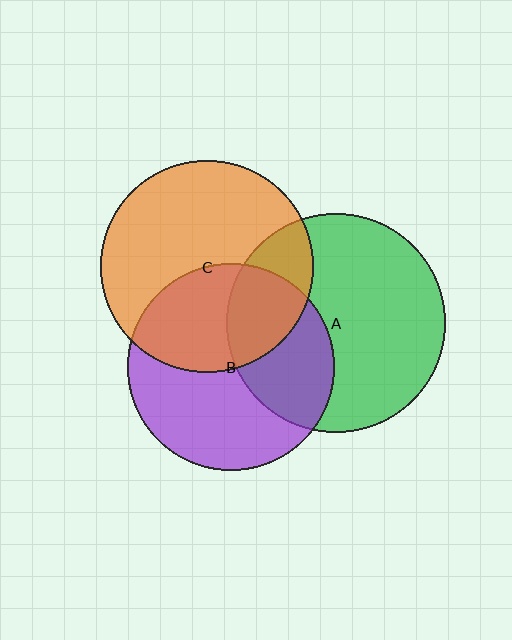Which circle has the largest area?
Circle A (green).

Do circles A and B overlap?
Yes.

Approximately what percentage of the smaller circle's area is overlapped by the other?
Approximately 40%.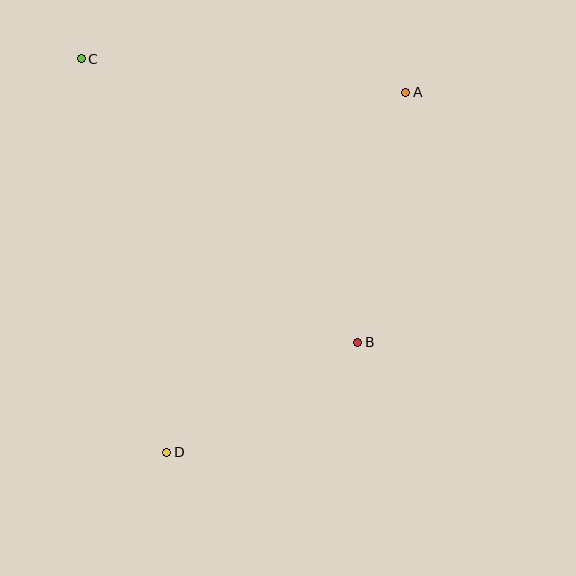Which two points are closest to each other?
Points B and D are closest to each other.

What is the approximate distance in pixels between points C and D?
The distance between C and D is approximately 403 pixels.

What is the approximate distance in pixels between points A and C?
The distance between A and C is approximately 326 pixels.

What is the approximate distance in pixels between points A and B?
The distance between A and B is approximately 254 pixels.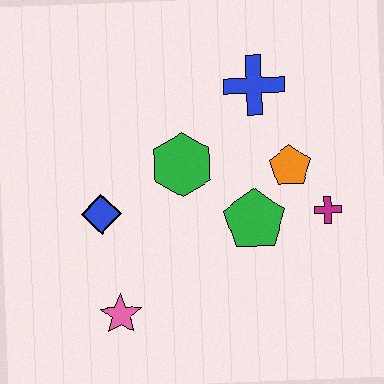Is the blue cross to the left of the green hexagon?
No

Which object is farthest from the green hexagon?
The pink star is farthest from the green hexagon.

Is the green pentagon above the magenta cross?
No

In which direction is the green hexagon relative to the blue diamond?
The green hexagon is to the right of the blue diamond.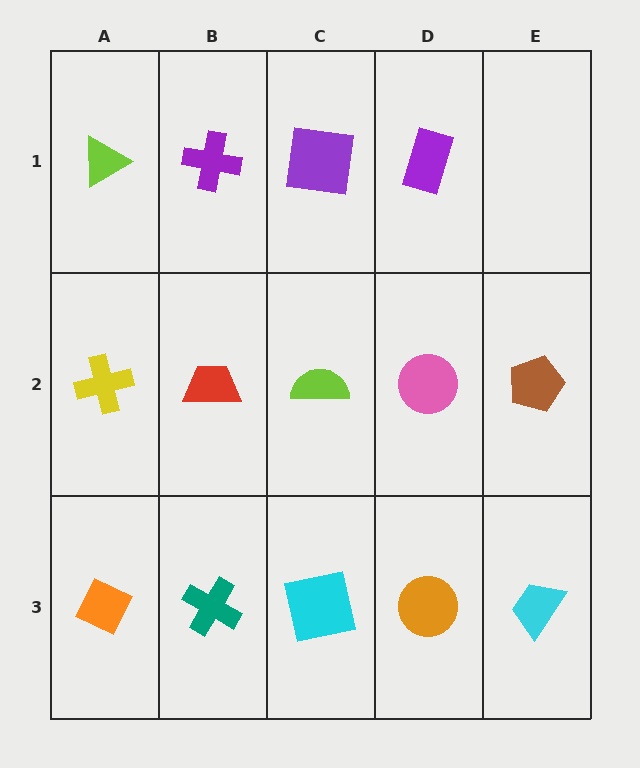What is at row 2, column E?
A brown pentagon.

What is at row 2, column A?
A yellow cross.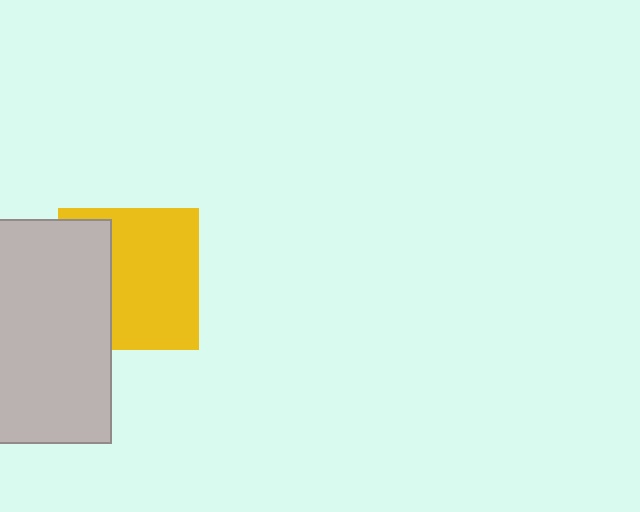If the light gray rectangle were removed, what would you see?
You would see the complete yellow square.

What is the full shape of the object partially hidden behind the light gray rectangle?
The partially hidden object is a yellow square.